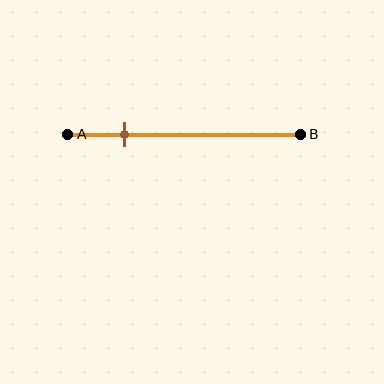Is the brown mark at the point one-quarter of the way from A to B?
Yes, the mark is approximately at the one-quarter point.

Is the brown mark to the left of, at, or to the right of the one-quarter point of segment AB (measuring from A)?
The brown mark is approximately at the one-quarter point of segment AB.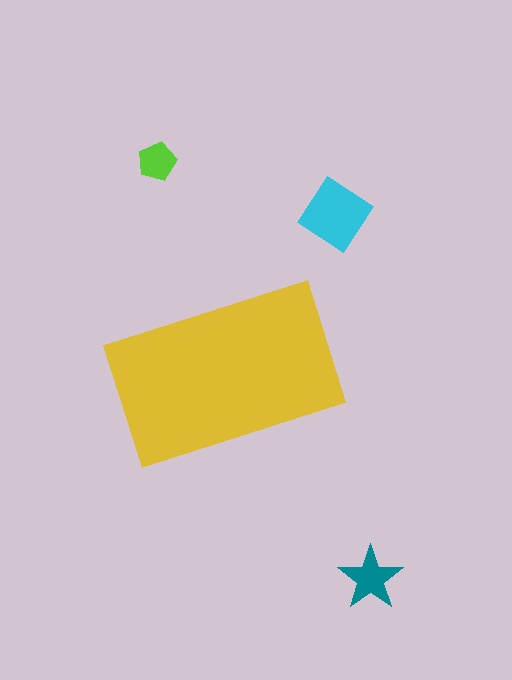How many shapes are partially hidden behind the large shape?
0 shapes are partially hidden.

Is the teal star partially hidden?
No, the teal star is fully visible.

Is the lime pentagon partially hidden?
No, the lime pentagon is fully visible.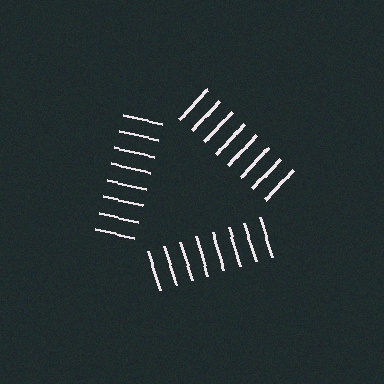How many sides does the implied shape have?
3 sides — the line-ends trace a triangle.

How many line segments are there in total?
24 — 8 along each of the 3 edges.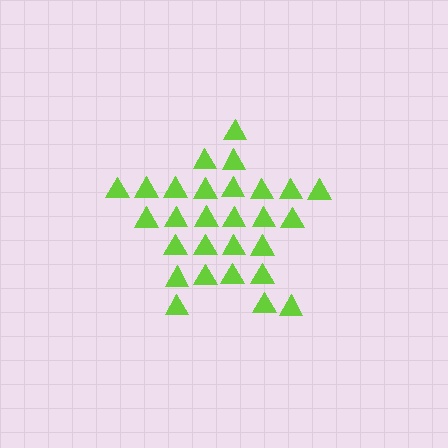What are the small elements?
The small elements are triangles.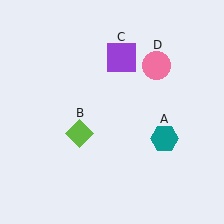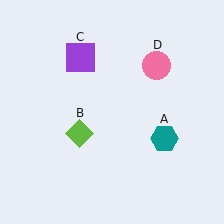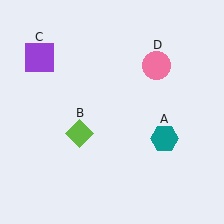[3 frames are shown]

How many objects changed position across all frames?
1 object changed position: purple square (object C).